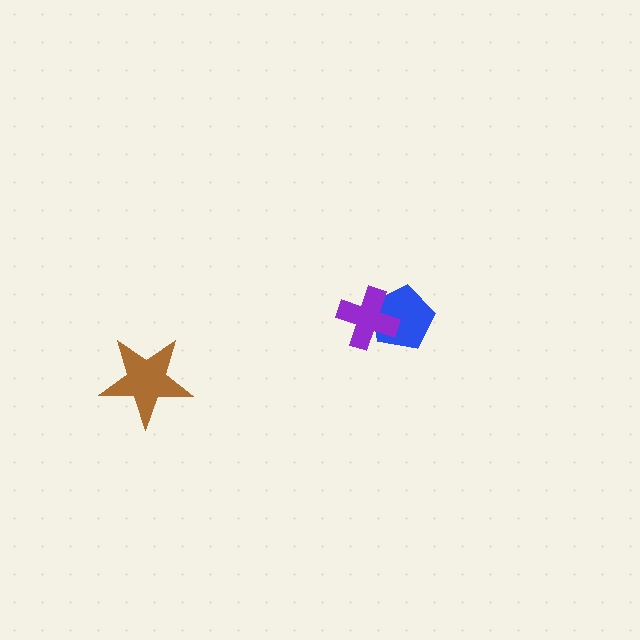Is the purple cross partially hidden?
No, no other shape covers it.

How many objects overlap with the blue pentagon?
1 object overlaps with the blue pentagon.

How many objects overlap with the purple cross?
1 object overlaps with the purple cross.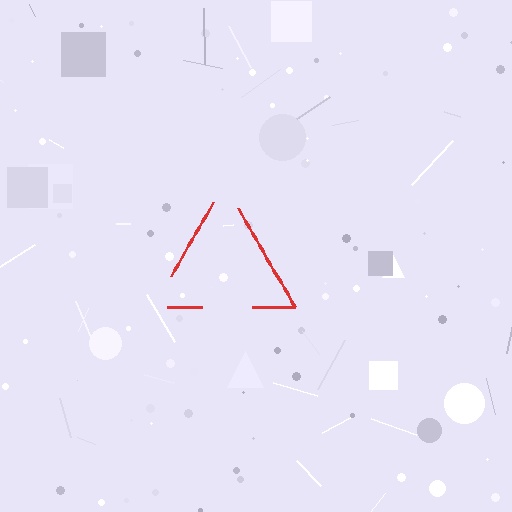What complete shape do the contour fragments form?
The contour fragments form a triangle.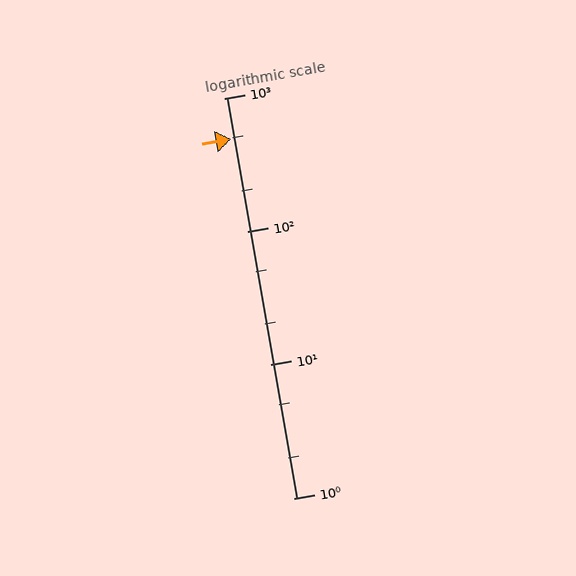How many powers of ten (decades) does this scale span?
The scale spans 3 decades, from 1 to 1000.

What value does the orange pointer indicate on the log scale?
The pointer indicates approximately 490.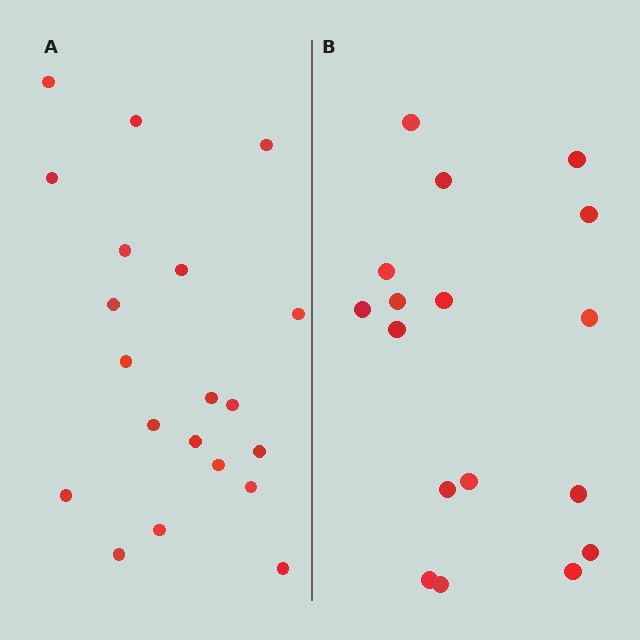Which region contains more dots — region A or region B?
Region A (the left region) has more dots.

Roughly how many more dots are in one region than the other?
Region A has just a few more — roughly 2 or 3 more dots than region B.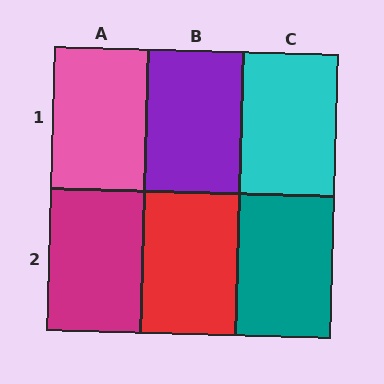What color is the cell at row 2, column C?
Teal.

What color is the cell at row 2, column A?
Magenta.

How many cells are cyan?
1 cell is cyan.